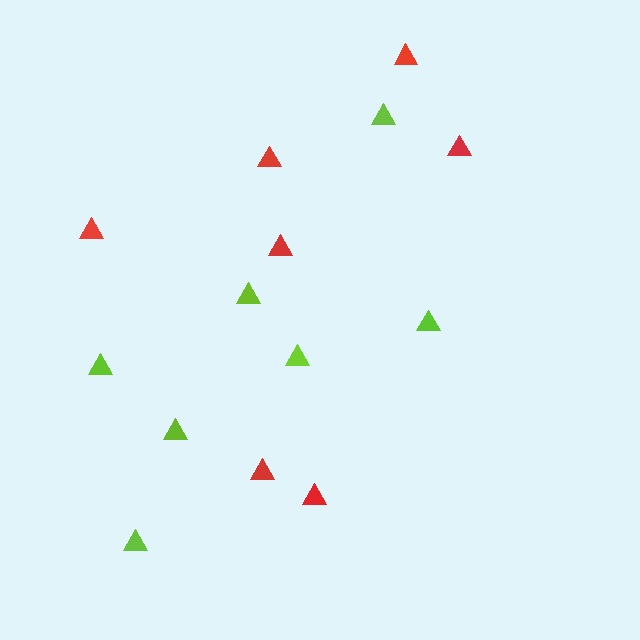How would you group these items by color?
There are 2 groups: one group of red triangles (7) and one group of lime triangles (7).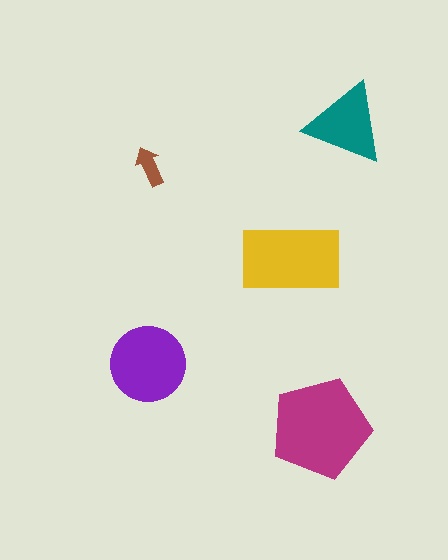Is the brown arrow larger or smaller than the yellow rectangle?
Smaller.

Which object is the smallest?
The brown arrow.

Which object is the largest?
The magenta pentagon.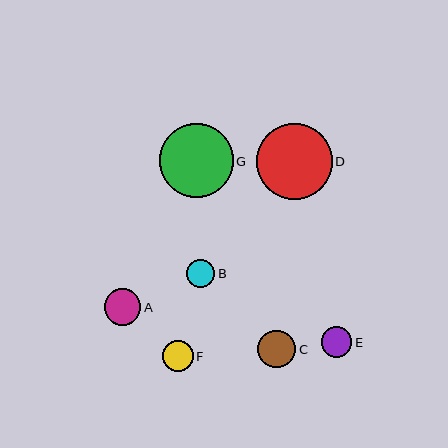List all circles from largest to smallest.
From largest to smallest: D, G, C, A, F, E, B.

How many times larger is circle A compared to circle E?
Circle A is approximately 1.2 times the size of circle E.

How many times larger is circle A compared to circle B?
Circle A is approximately 1.3 times the size of circle B.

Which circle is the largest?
Circle D is the largest with a size of approximately 76 pixels.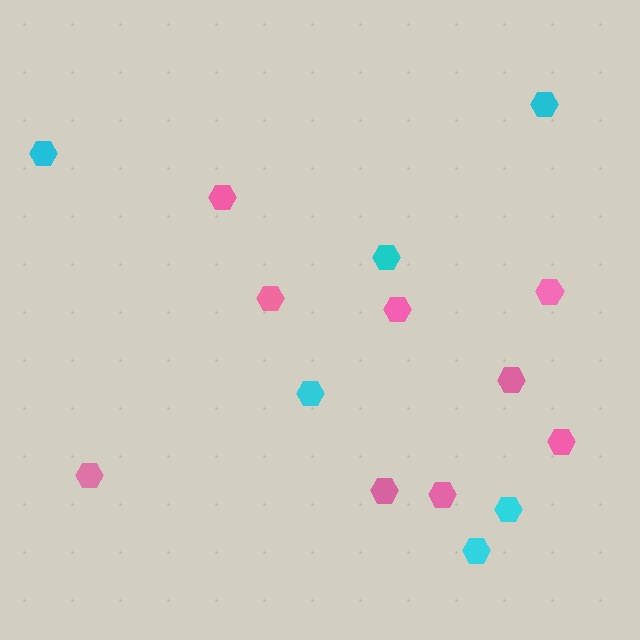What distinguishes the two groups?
There are 2 groups: one group of pink hexagons (9) and one group of cyan hexagons (6).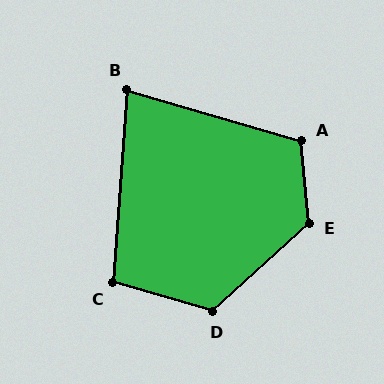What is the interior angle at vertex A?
Approximately 111 degrees (obtuse).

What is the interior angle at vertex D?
Approximately 122 degrees (obtuse).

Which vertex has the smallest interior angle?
B, at approximately 78 degrees.